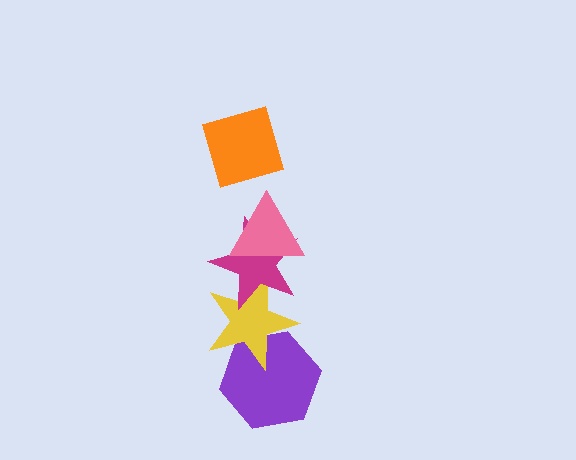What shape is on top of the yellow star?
The magenta star is on top of the yellow star.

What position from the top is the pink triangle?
The pink triangle is 2nd from the top.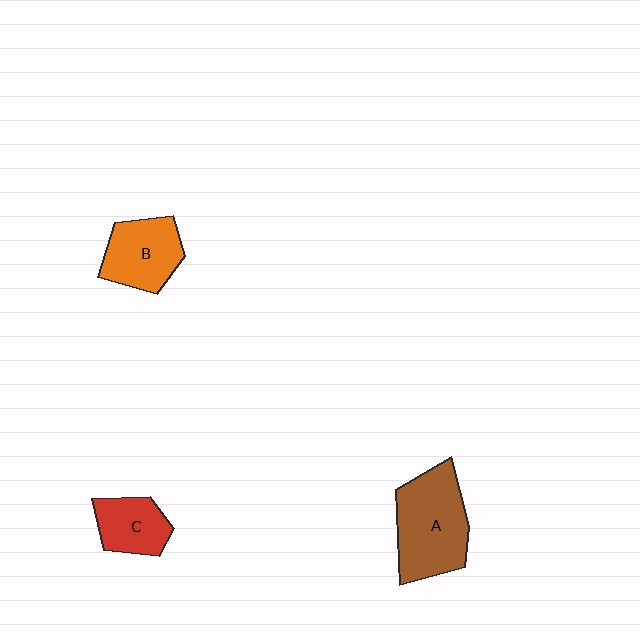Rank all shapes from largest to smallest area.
From largest to smallest: A (brown), B (orange), C (red).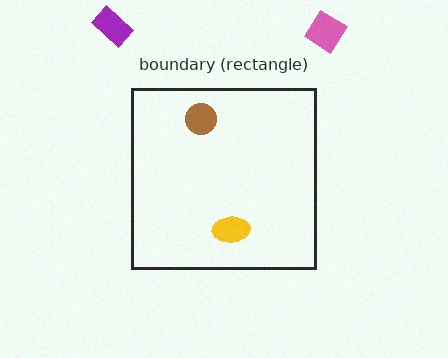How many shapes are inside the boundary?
2 inside, 2 outside.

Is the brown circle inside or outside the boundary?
Inside.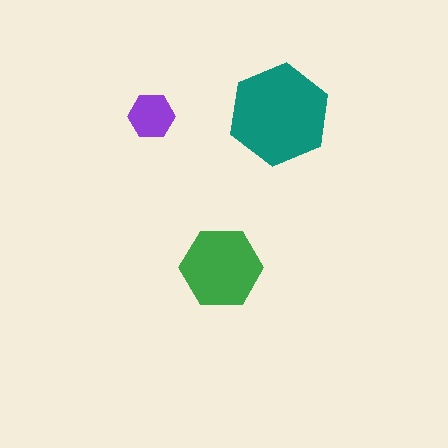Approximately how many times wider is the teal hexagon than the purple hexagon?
About 2 times wider.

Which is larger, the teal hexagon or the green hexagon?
The teal one.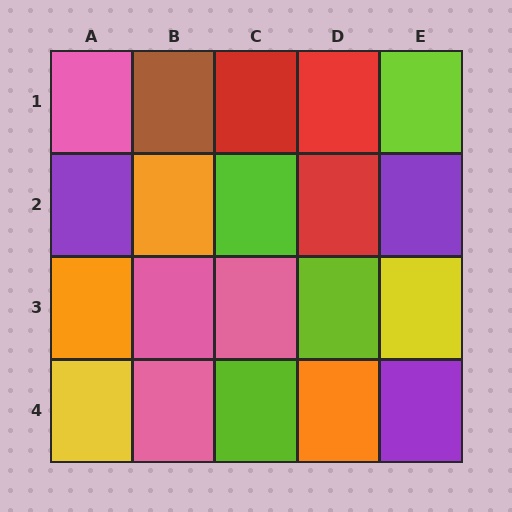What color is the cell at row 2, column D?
Red.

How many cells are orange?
3 cells are orange.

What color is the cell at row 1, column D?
Red.